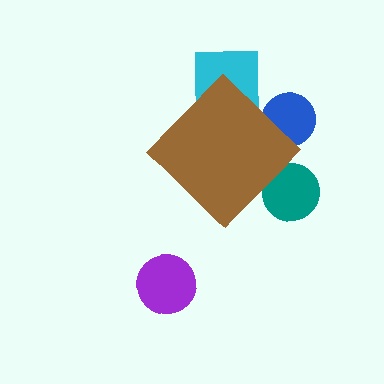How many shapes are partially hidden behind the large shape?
3 shapes are partially hidden.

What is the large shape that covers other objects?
A brown diamond.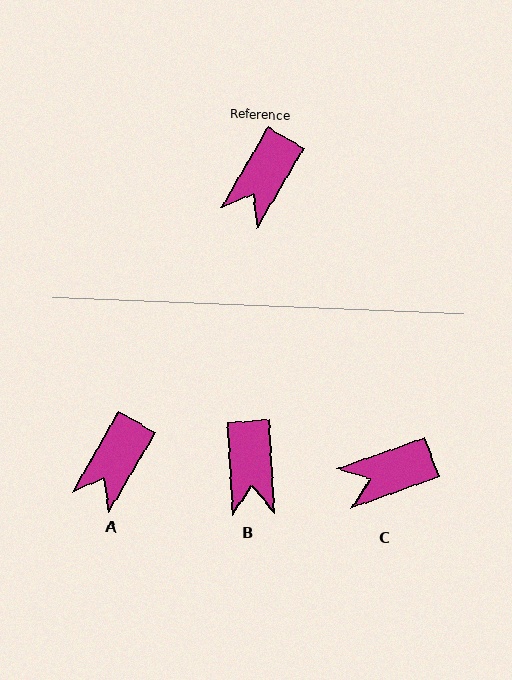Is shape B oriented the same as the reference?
No, it is off by about 34 degrees.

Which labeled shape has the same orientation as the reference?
A.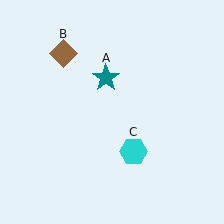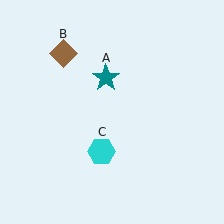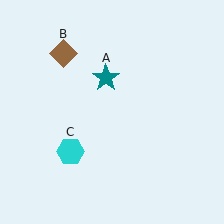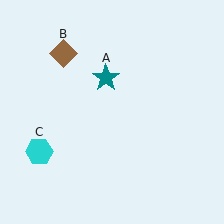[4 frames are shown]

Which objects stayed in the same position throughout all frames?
Teal star (object A) and brown diamond (object B) remained stationary.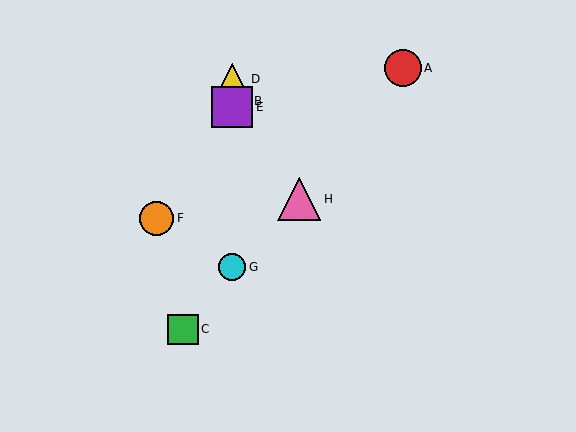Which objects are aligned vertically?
Objects B, D, E, G are aligned vertically.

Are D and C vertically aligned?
No, D is at x≈232 and C is at x≈183.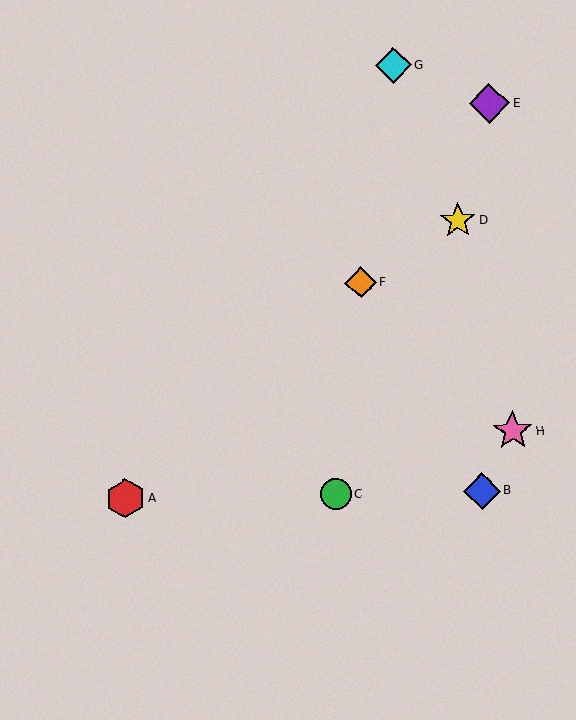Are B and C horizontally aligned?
Yes, both are at y≈491.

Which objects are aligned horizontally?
Objects A, B, C are aligned horizontally.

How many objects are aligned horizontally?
3 objects (A, B, C) are aligned horizontally.